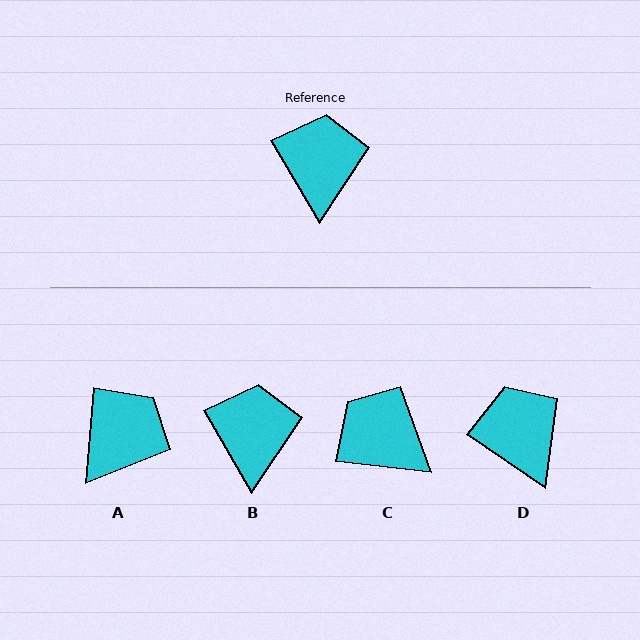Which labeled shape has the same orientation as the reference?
B.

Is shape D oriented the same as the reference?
No, it is off by about 26 degrees.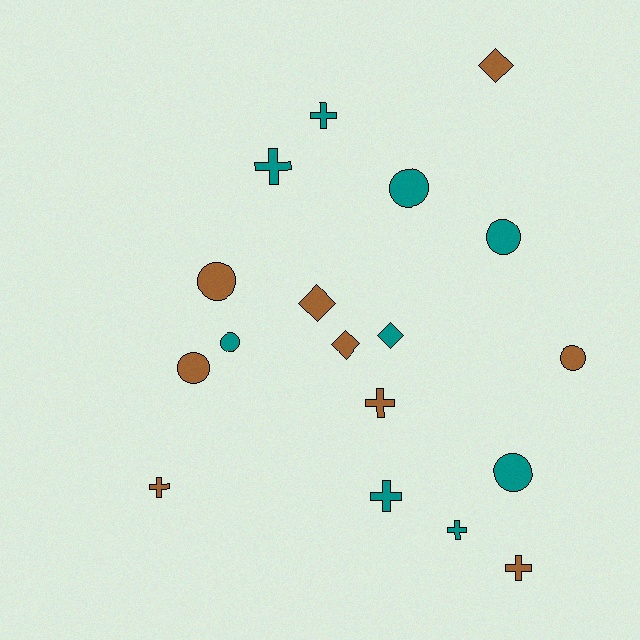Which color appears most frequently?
Teal, with 9 objects.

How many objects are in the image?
There are 18 objects.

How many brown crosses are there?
There are 3 brown crosses.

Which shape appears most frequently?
Circle, with 7 objects.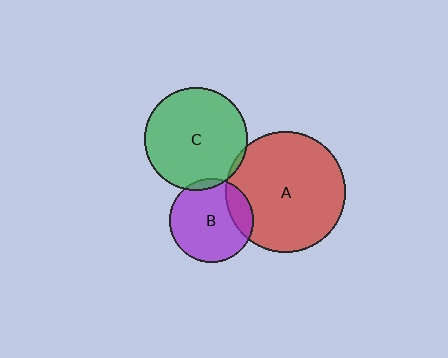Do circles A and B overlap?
Yes.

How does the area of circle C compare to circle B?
Approximately 1.5 times.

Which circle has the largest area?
Circle A (red).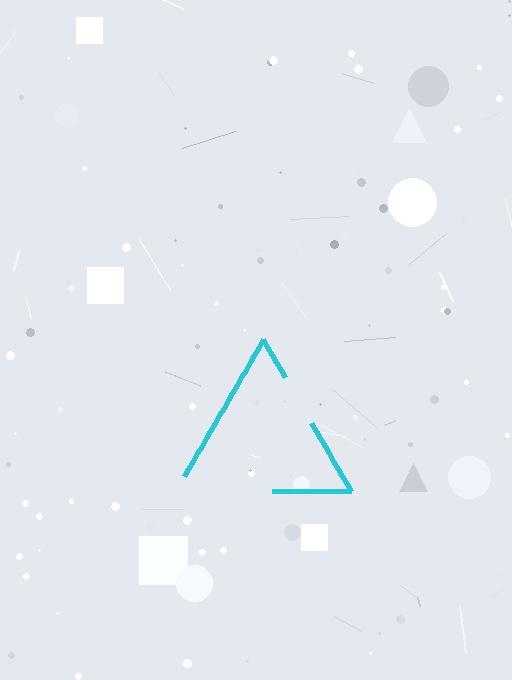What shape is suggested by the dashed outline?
The dashed outline suggests a triangle.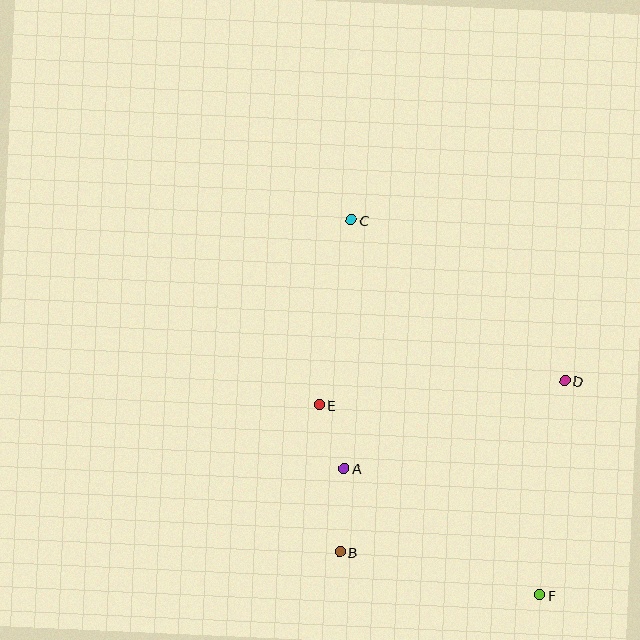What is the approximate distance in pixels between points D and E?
The distance between D and E is approximately 247 pixels.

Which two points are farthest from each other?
Points C and F are farthest from each other.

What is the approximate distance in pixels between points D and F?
The distance between D and F is approximately 216 pixels.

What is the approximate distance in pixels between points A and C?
The distance between A and C is approximately 248 pixels.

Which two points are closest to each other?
Points A and E are closest to each other.